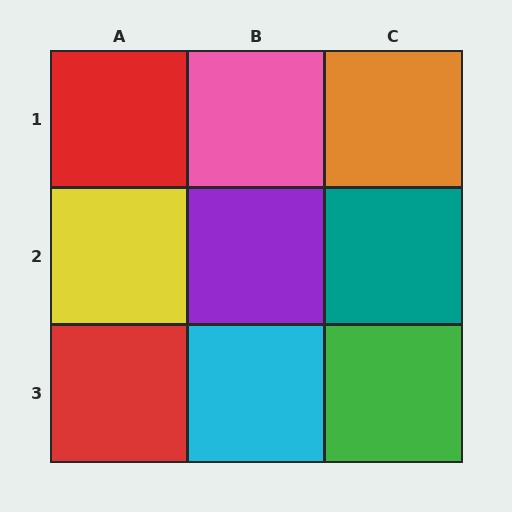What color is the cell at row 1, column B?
Pink.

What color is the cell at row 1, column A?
Red.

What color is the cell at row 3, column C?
Green.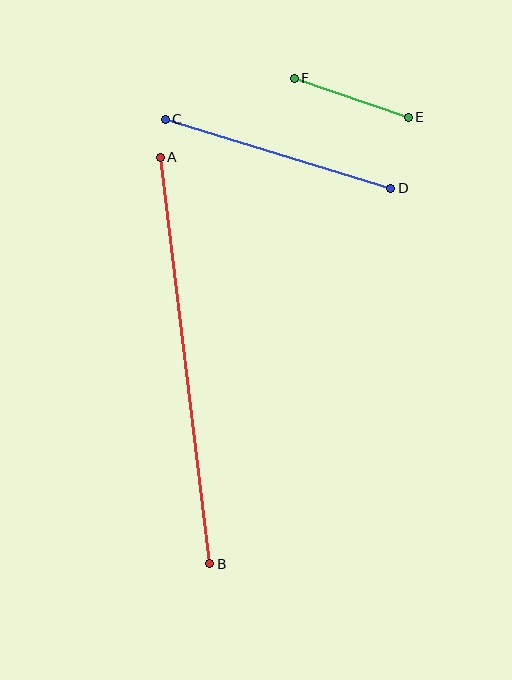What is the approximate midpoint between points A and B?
The midpoint is at approximately (185, 360) pixels.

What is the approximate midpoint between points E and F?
The midpoint is at approximately (351, 98) pixels.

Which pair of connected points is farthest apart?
Points A and B are farthest apart.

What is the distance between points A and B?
The distance is approximately 409 pixels.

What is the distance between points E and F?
The distance is approximately 120 pixels.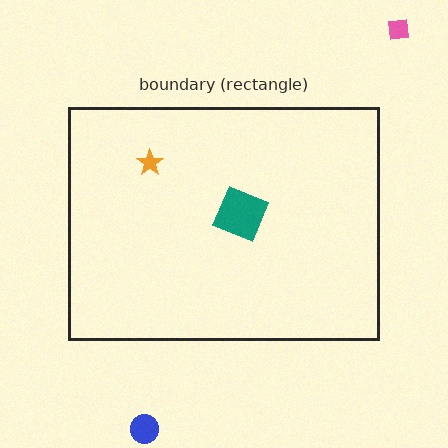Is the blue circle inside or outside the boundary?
Outside.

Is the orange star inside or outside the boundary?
Inside.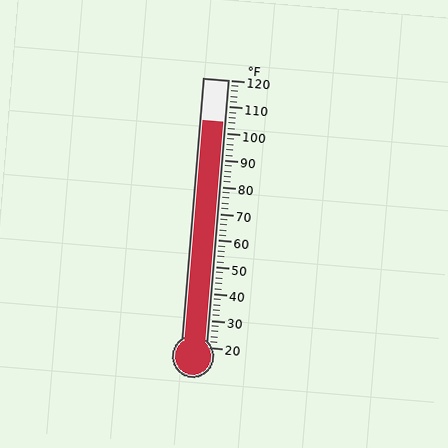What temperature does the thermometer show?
The thermometer shows approximately 104°F.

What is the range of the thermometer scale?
The thermometer scale ranges from 20°F to 120°F.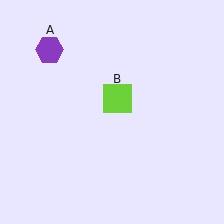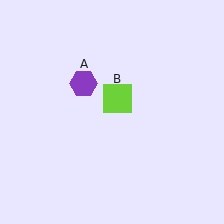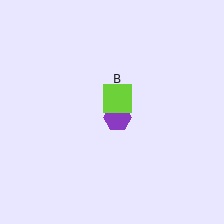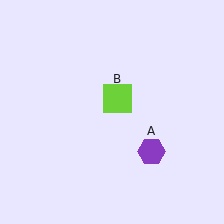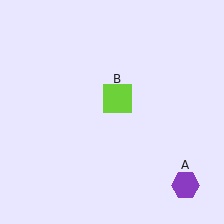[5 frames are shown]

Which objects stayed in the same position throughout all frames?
Lime square (object B) remained stationary.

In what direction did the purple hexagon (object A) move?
The purple hexagon (object A) moved down and to the right.